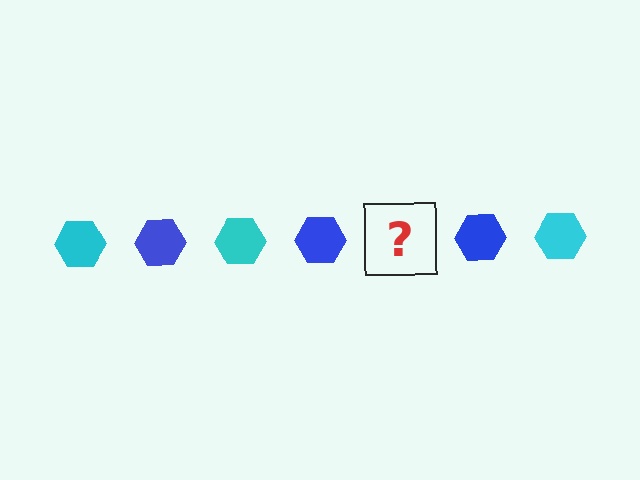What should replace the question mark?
The question mark should be replaced with a cyan hexagon.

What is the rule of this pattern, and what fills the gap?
The rule is that the pattern cycles through cyan, blue hexagons. The gap should be filled with a cyan hexagon.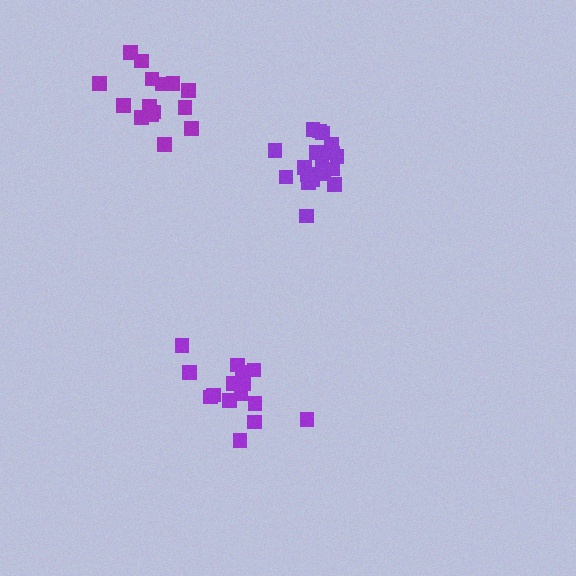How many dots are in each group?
Group 1: 15 dots, Group 2: 19 dots, Group 3: 15 dots (49 total).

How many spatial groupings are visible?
There are 3 spatial groupings.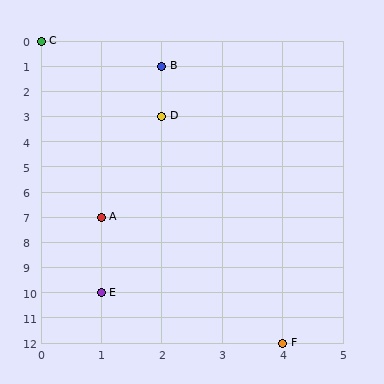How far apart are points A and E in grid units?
Points A and E are 3 rows apart.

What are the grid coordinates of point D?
Point D is at grid coordinates (2, 3).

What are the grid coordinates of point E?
Point E is at grid coordinates (1, 10).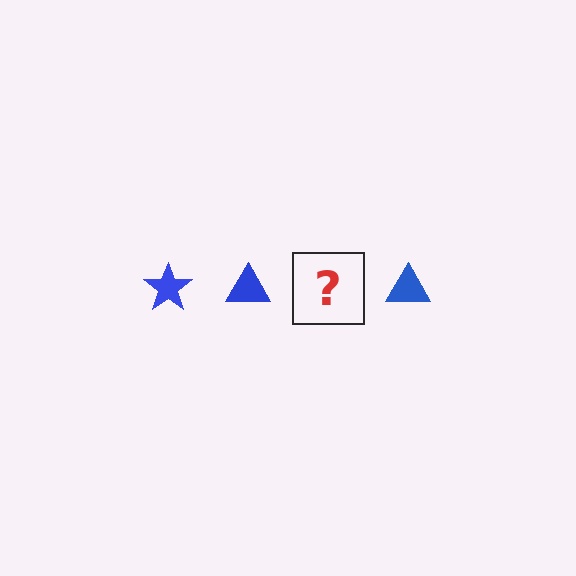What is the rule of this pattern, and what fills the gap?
The rule is that the pattern cycles through star, triangle shapes in blue. The gap should be filled with a blue star.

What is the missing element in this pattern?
The missing element is a blue star.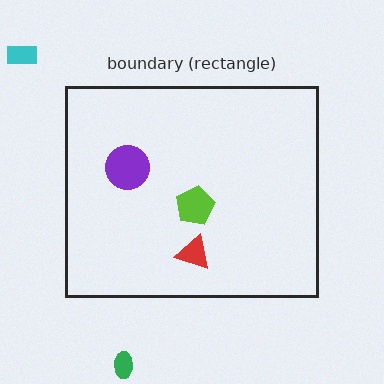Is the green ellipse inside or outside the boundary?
Outside.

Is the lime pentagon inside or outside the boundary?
Inside.